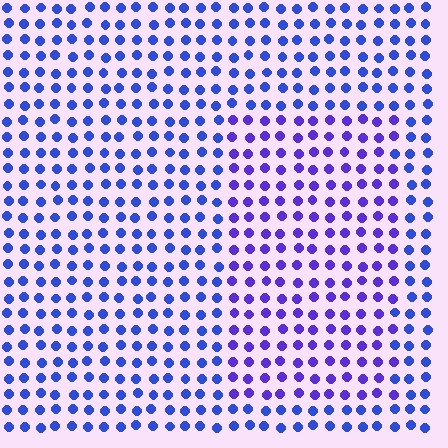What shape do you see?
I see a rectangle.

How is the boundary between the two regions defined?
The boundary is defined purely by a slight shift in hue (about 27 degrees). Spacing, size, and orientation are identical on both sides.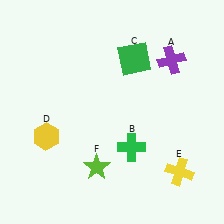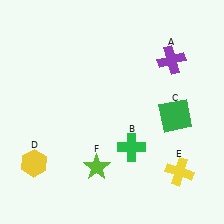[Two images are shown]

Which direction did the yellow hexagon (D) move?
The yellow hexagon (D) moved down.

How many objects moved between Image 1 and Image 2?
2 objects moved between the two images.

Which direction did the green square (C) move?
The green square (C) moved down.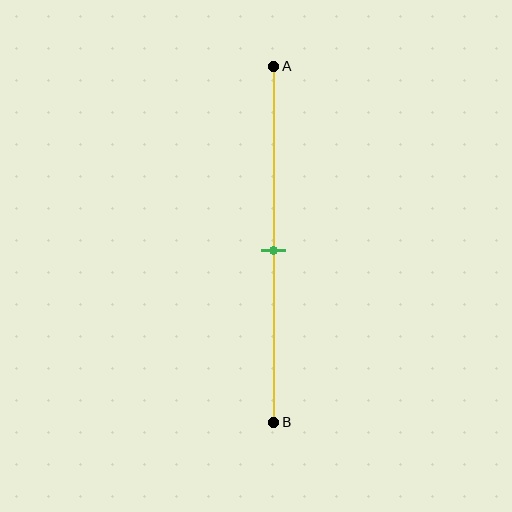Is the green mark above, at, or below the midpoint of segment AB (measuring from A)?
The green mark is approximately at the midpoint of segment AB.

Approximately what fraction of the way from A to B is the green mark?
The green mark is approximately 50% of the way from A to B.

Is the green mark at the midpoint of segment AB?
Yes, the mark is approximately at the midpoint.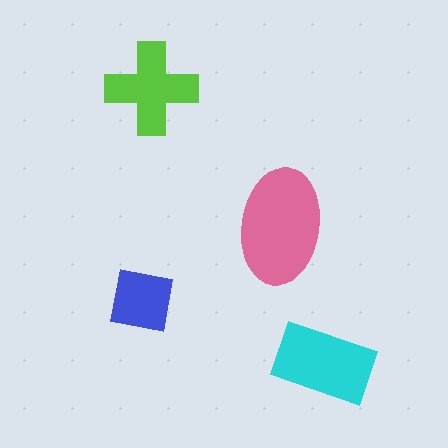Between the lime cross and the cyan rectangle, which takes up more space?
The cyan rectangle.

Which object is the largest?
The pink ellipse.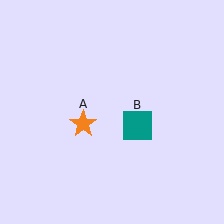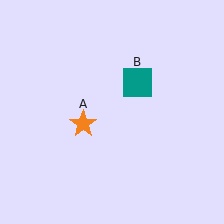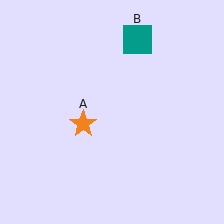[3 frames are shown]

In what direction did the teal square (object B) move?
The teal square (object B) moved up.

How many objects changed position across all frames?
1 object changed position: teal square (object B).